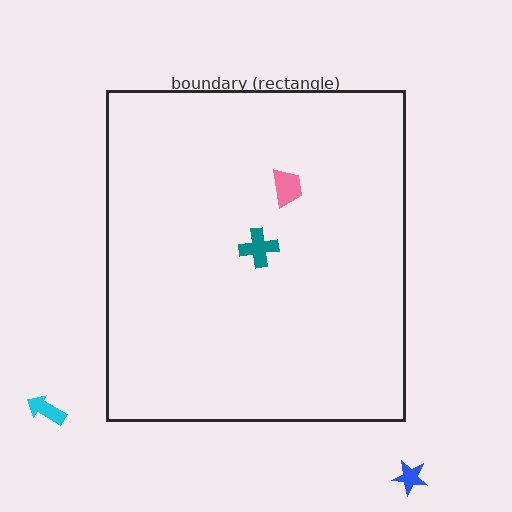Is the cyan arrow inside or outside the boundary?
Outside.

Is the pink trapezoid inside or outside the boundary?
Inside.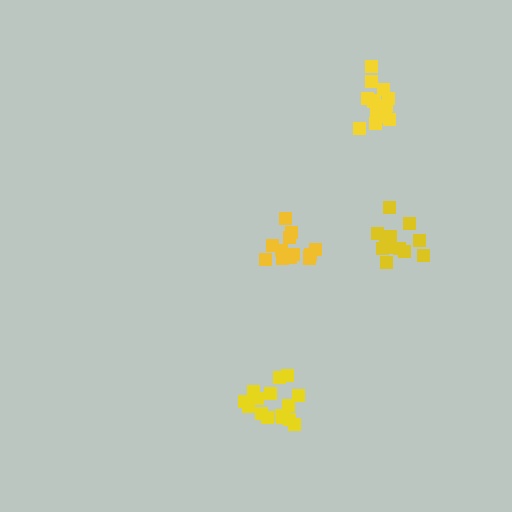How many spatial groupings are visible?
There are 4 spatial groupings.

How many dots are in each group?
Group 1: 17 dots, Group 2: 14 dots, Group 3: 16 dots, Group 4: 14 dots (61 total).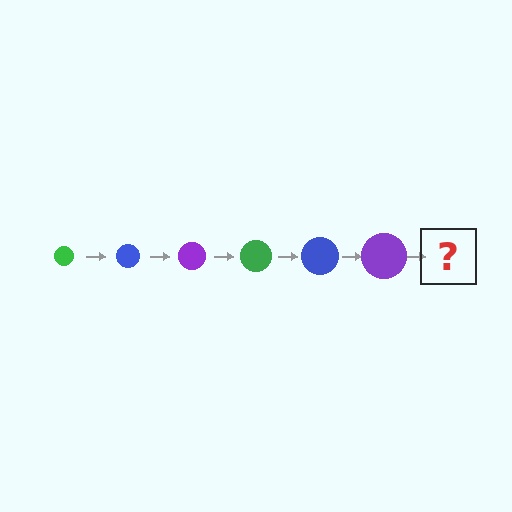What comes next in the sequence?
The next element should be a green circle, larger than the previous one.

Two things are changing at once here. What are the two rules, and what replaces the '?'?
The two rules are that the circle grows larger each step and the color cycles through green, blue, and purple. The '?' should be a green circle, larger than the previous one.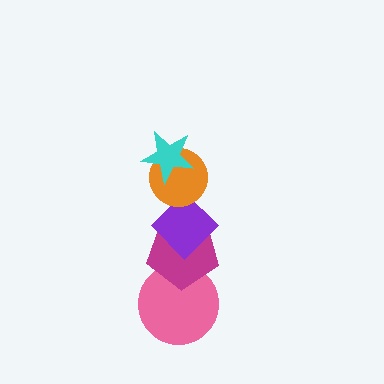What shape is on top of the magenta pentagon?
The purple diamond is on top of the magenta pentagon.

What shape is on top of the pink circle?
The magenta pentagon is on top of the pink circle.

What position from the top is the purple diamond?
The purple diamond is 3rd from the top.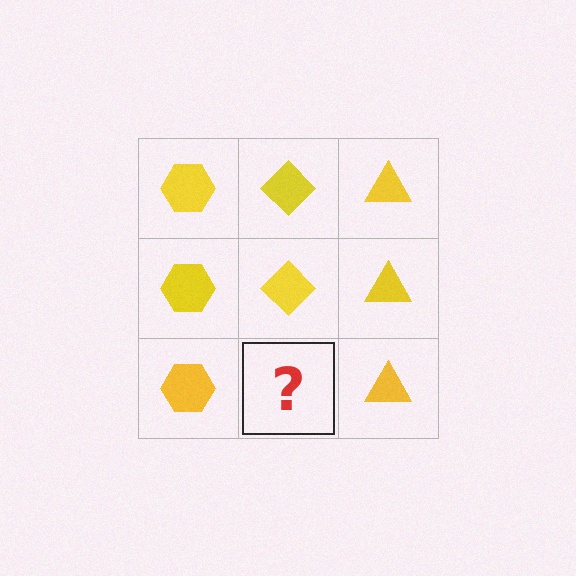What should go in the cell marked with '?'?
The missing cell should contain a yellow diamond.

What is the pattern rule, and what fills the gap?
The rule is that each column has a consistent shape. The gap should be filled with a yellow diamond.